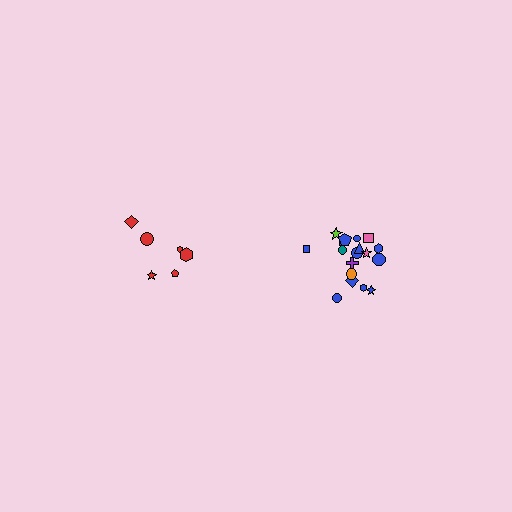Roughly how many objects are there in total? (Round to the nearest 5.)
Roughly 25 objects in total.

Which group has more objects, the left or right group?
The right group.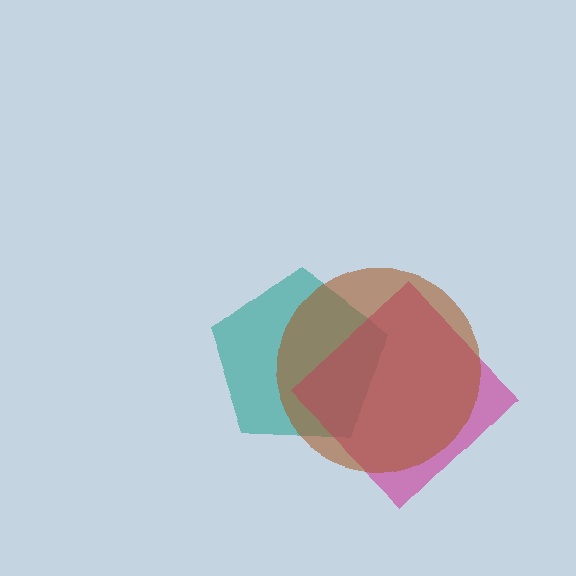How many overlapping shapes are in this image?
There are 3 overlapping shapes in the image.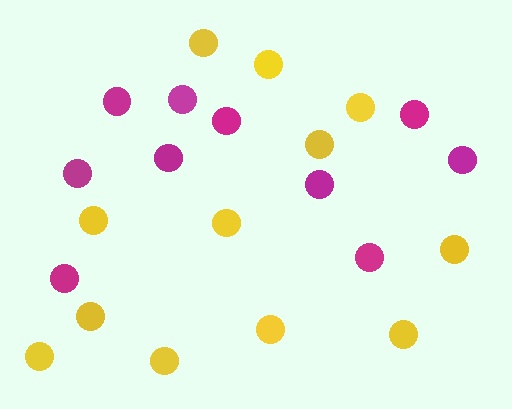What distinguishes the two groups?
There are 2 groups: one group of magenta circles (10) and one group of yellow circles (12).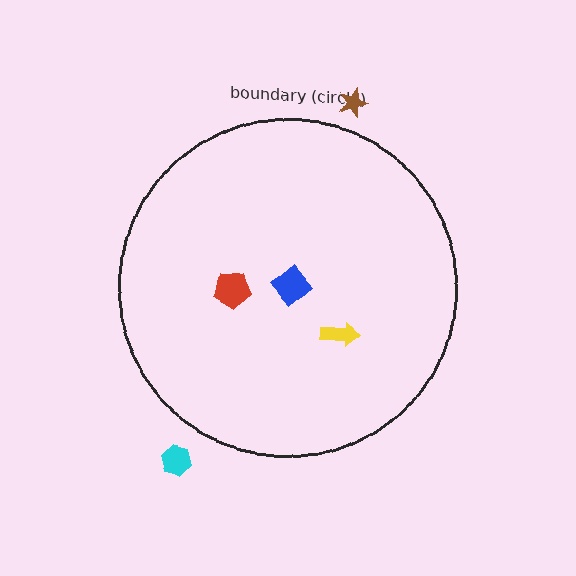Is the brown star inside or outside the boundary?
Outside.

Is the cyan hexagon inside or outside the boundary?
Outside.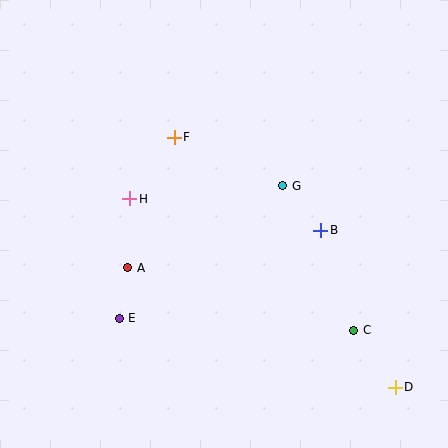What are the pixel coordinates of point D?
Point D is at (395, 387).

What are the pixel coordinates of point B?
Point B is at (321, 230).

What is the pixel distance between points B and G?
The distance between B and G is 58 pixels.